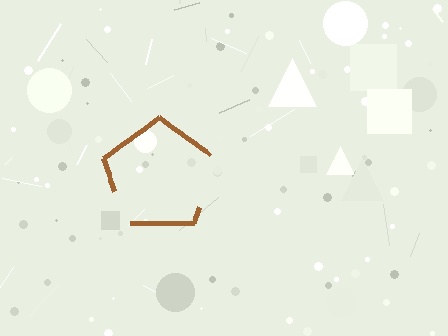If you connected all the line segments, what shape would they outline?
They would outline a pentagon.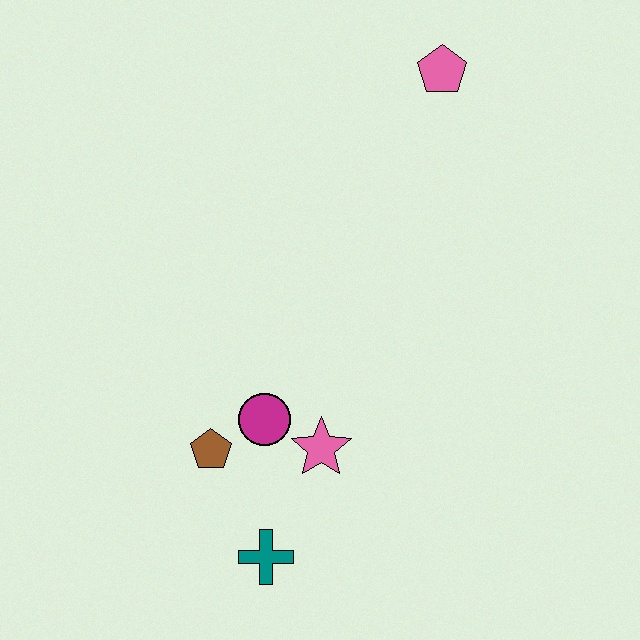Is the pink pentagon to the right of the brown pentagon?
Yes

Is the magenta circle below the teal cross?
No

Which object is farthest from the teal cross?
The pink pentagon is farthest from the teal cross.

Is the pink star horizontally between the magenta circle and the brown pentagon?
No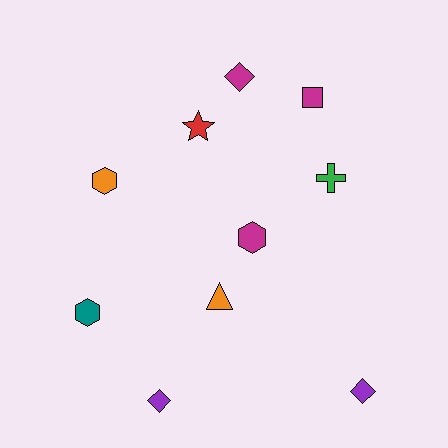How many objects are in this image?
There are 10 objects.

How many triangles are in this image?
There is 1 triangle.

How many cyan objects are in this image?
There are no cyan objects.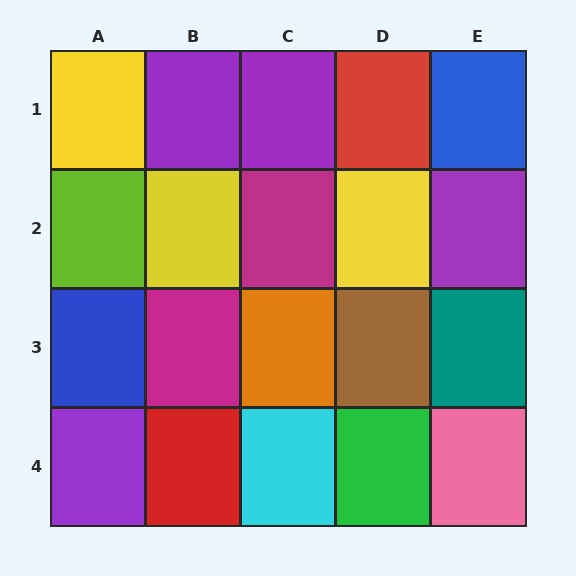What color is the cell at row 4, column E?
Pink.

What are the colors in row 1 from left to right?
Yellow, purple, purple, red, blue.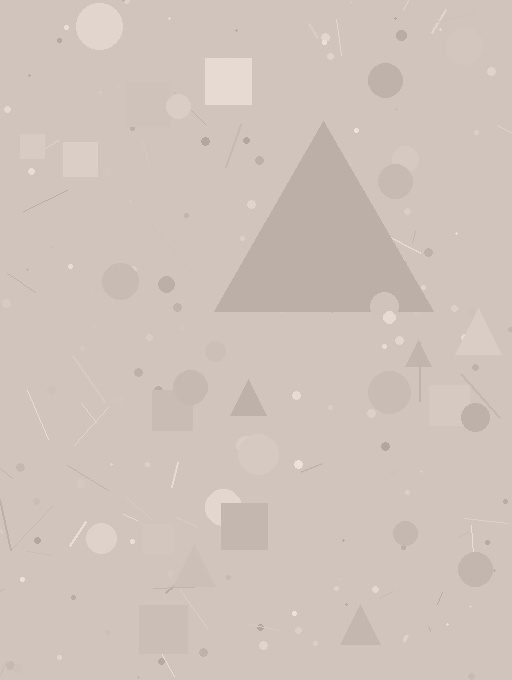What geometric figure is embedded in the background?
A triangle is embedded in the background.